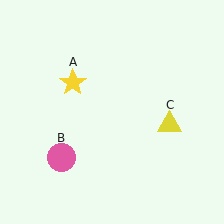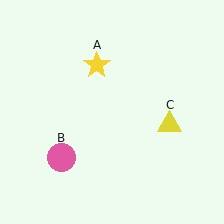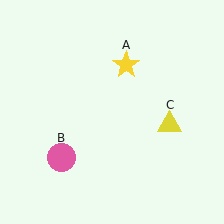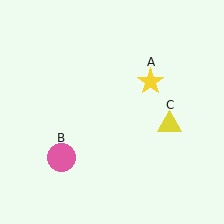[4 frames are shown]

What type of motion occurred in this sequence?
The yellow star (object A) rotated clockwise around the center of the scene.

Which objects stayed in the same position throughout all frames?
Pink circle (object B) and yellow triangle (object C) remained stationary.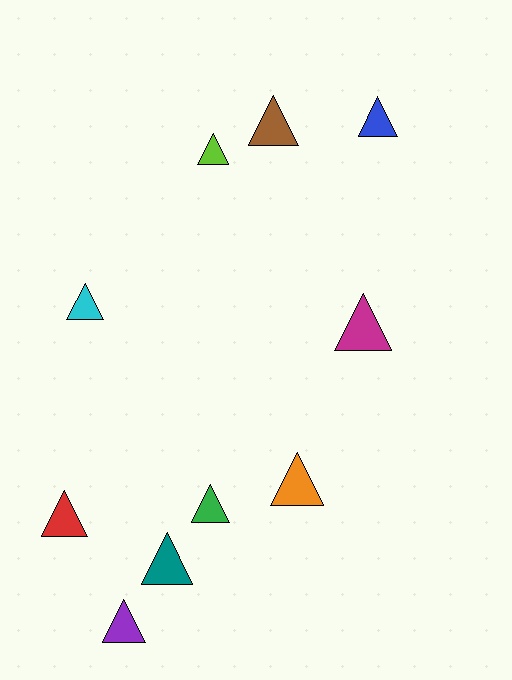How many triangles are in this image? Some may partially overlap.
There are 10 triangles.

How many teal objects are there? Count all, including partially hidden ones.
There is 1 teal object.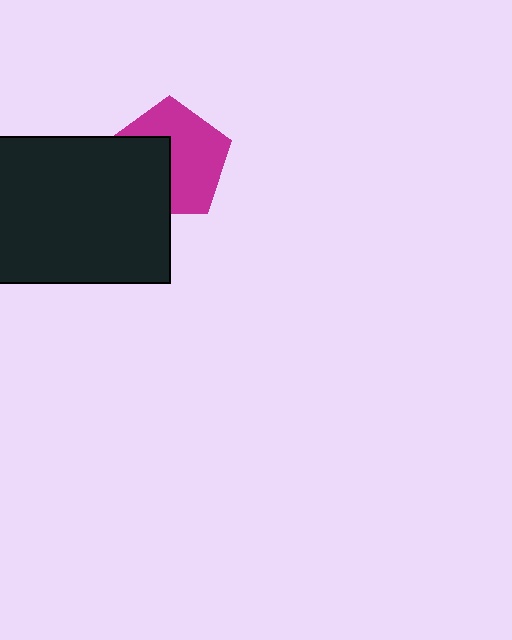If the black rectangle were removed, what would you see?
You would see the complete magenta pentagon.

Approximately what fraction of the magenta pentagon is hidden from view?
Roughly 41% of the magenta pentagon is hidden behind the black rectangle.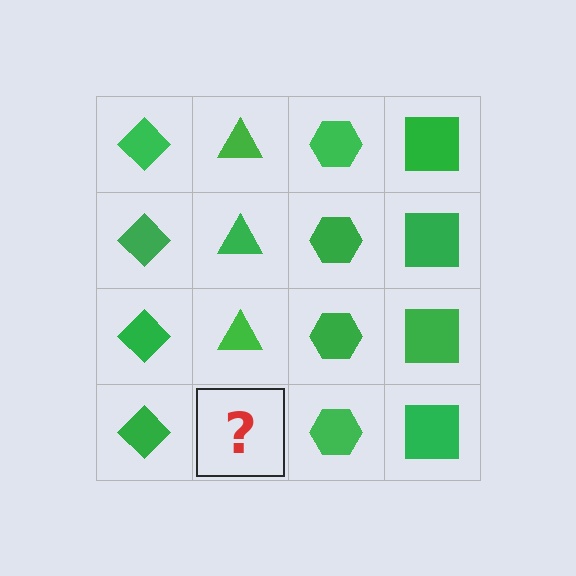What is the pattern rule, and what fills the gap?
The rule is that each column has a consistent shape. The gap should be filled with a green triangle.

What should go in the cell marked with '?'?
The missing cell should contain a green triangle.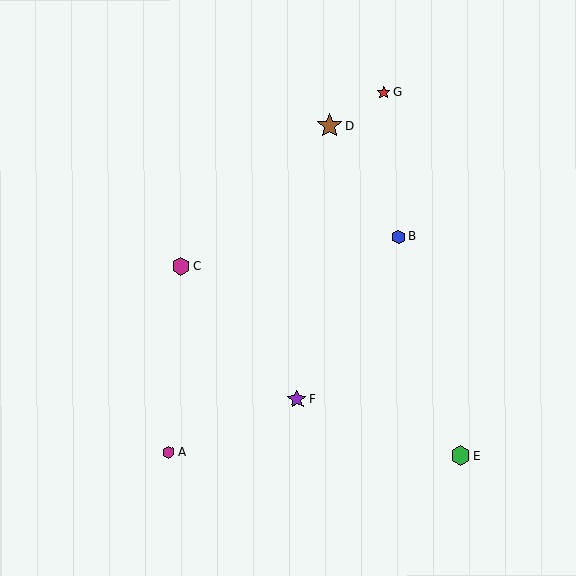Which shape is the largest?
The brown star (labeled D) is the largest.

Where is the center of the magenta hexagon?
The center of the magenta hexagon is at (181, 267).